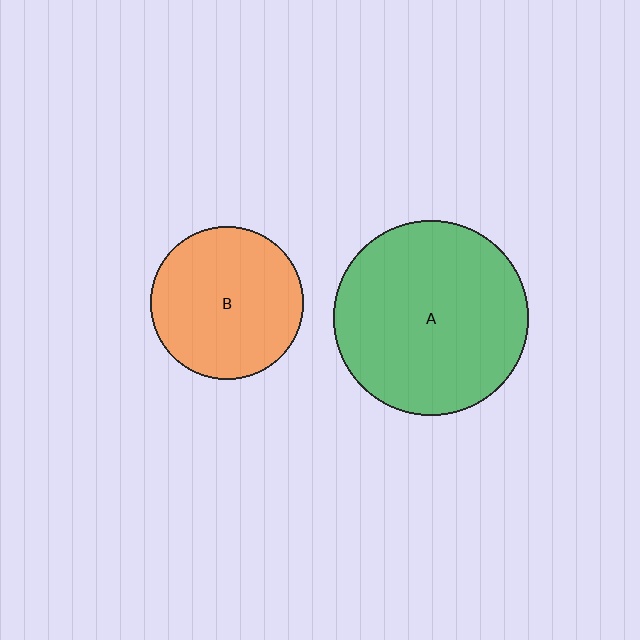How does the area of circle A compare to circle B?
Approximately 1.6 times.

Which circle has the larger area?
Circle A (green).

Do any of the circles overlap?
No, none of the circles overlap.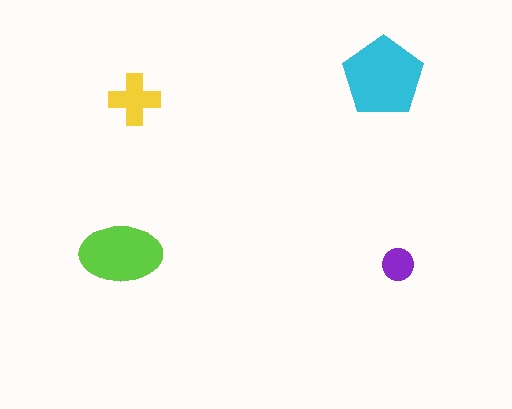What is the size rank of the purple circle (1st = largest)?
4th.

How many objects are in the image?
There are 4 objects in the image.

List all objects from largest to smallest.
The cyan pentagon, the lime ellipse, the yellow cross, the purple circle.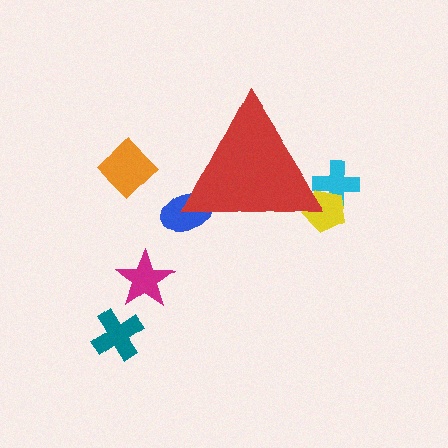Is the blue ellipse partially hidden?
Yes, the blue ellipse is partially hidden behind the red triangle.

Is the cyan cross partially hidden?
Yes, the cyan cross is partially hidden behind the red triangle.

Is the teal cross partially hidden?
No, the teal cross is fully visible.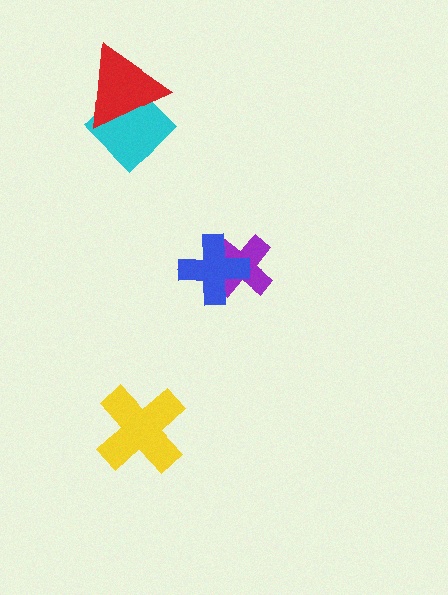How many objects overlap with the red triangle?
1 object overlaps with the red triangle.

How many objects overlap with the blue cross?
1 object overlaps with the blue cross.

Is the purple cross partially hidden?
Yes, it is partially covered by another shape.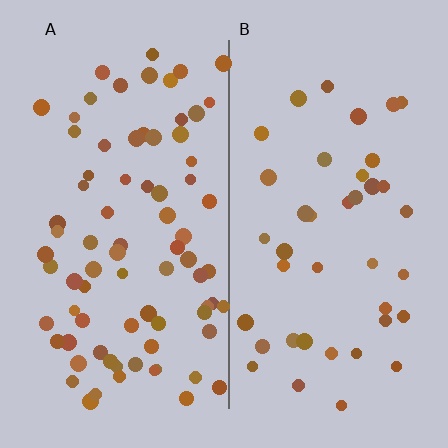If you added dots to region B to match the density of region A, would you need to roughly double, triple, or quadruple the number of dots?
Approximately double.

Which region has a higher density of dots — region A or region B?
A (the left).